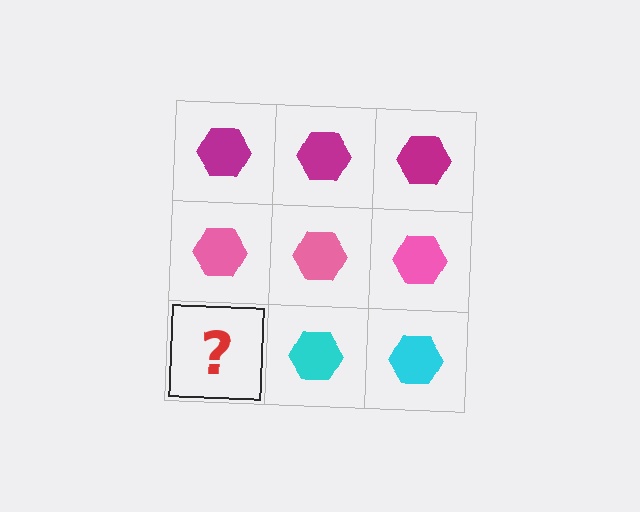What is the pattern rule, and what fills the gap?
The rule is that each row has a consistent color. The gap should be filled with a cyan hexagon.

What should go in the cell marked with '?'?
The missing cell should contain a cyan hexagon.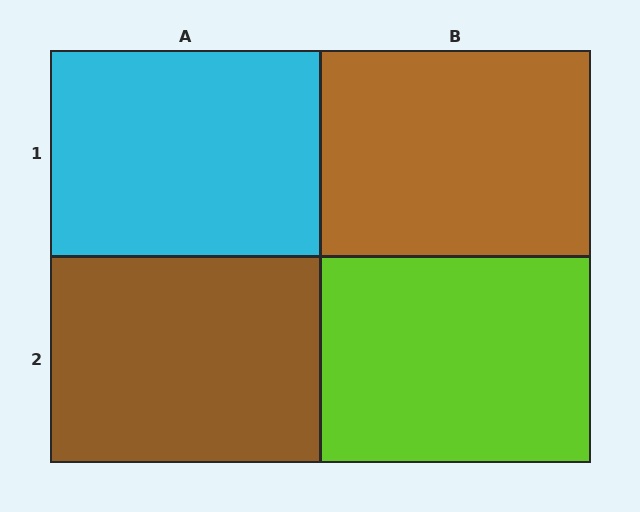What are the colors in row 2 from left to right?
Brown, lime.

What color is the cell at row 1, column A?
Cyan.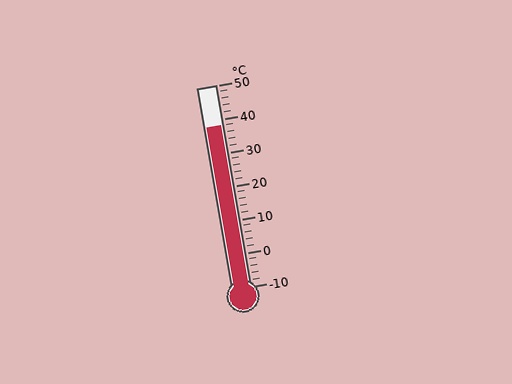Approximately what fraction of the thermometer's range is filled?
The thermometer is filled to approximately 80% of its range.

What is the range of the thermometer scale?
The thermometer scale ranges from -10°C to 50°C.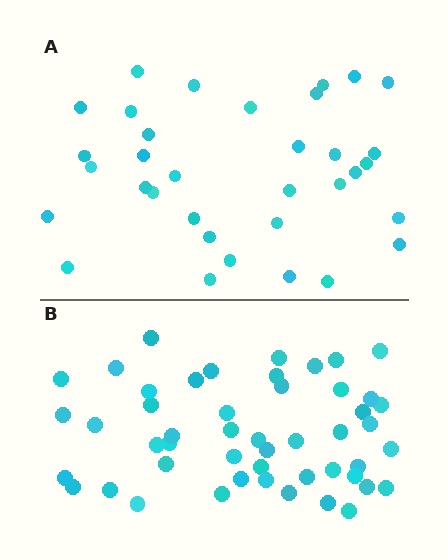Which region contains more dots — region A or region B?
Region B (the bottom region) has more dots.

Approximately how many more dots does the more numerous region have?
Region B has approximately 15 more dots than region A.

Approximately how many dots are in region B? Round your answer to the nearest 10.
About 50 dots. (The exact count is 49, which rounds to 50.)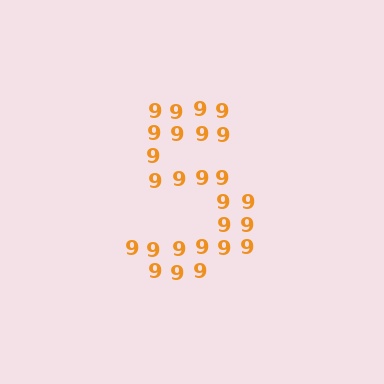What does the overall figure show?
The overall figure shows the digit 5.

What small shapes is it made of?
It is made of small digit 9's.